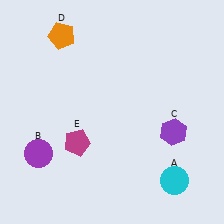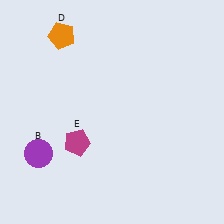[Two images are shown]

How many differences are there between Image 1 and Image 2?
There are 2 differences between the two images.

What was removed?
The cyan circle (A), the purple hexagon (C) were removed in Image 2.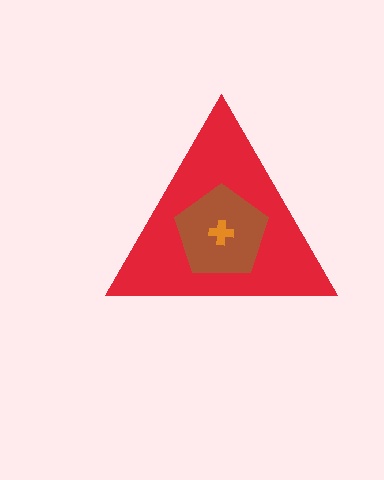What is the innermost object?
The orange cross.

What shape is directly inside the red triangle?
The brown pentagon.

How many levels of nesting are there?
3.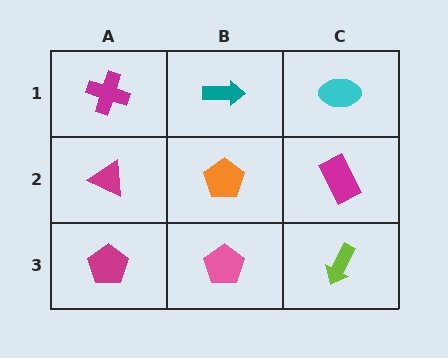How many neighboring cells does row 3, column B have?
3.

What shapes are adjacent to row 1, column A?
A magenta triangle (row 2, column A), a teal arrow (row 1, column B).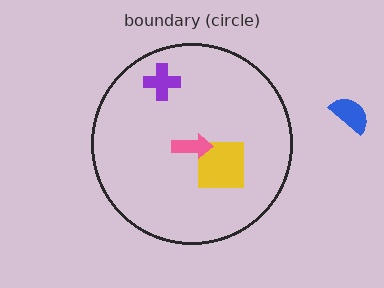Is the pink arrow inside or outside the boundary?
Inside.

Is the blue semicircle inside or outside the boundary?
Outside.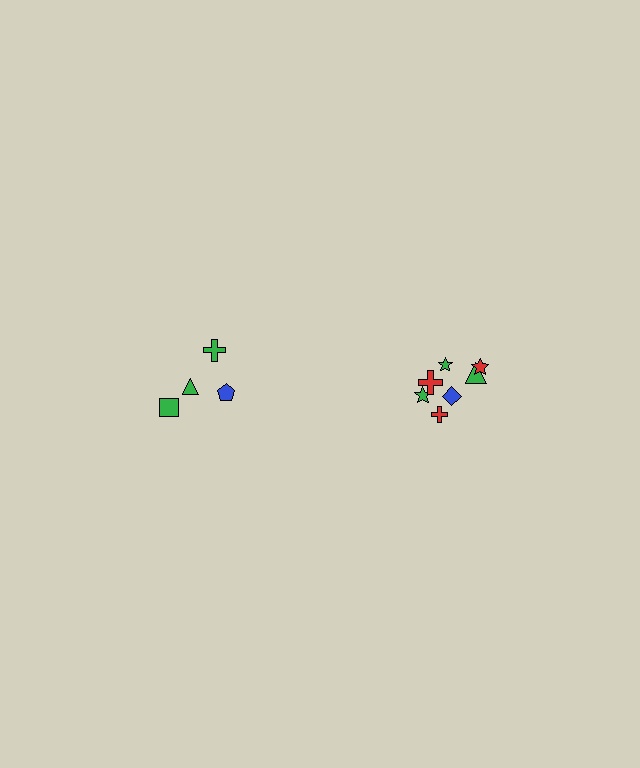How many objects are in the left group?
There are 4 objects.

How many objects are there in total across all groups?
There are 11 objects.